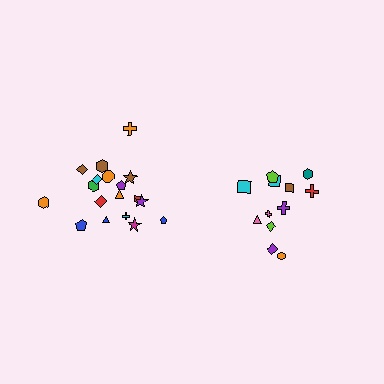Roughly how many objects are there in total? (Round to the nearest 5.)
Roughly 30 objects in total.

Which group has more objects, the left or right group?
The left group.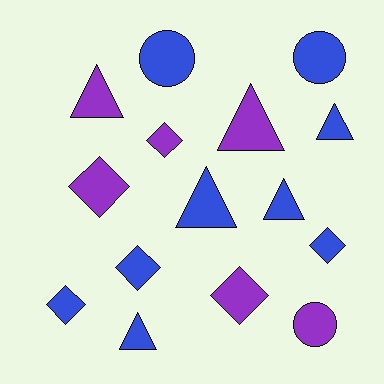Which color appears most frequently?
Blue, with 9 objects.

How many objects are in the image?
There are 15 objects.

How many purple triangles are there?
There are 2 purple triangles.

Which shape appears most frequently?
Diamond, with 6 objects.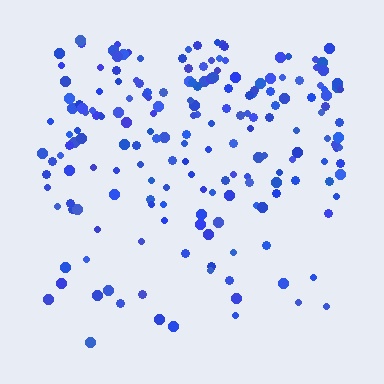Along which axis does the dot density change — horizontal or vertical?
Vertical.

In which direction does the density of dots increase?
From bottom to top, with the top side densest.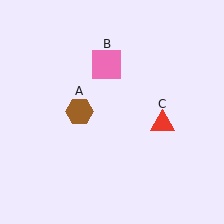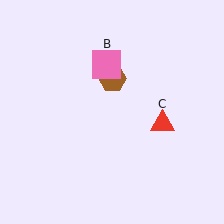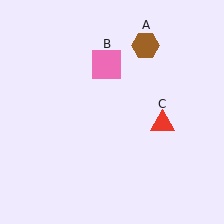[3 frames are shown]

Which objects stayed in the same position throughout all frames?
Pink square (object B) and red triangle (object C) remained stationary.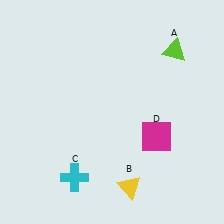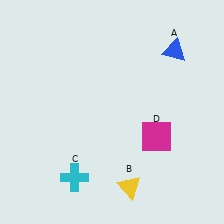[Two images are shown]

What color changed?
The triangle (A) changed from lime in Image 1 to blue in Image 2.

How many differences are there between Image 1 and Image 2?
There is 1 difference between the two images.